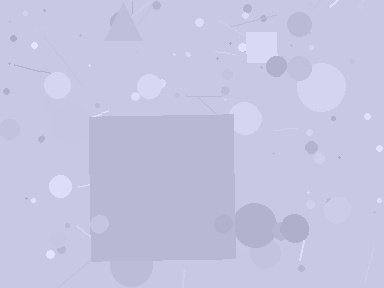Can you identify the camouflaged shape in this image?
The camouflaged shape is a square.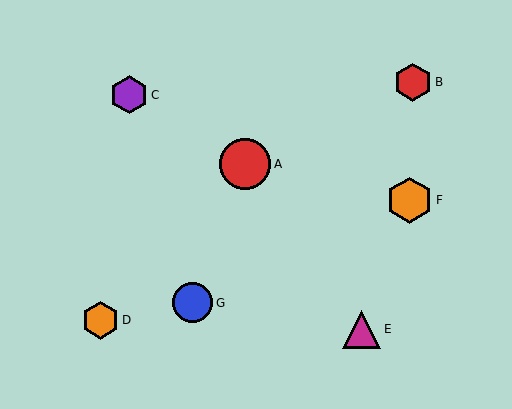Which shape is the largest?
The red circle (labeled A) is the largest.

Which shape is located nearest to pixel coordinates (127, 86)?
The purple hexagon (labeled C) at (129, 95) is nearest to that location.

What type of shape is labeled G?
Shape G is a blue circle.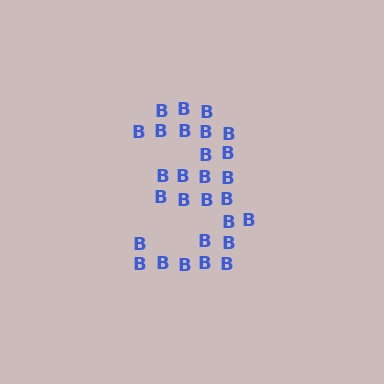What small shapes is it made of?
It is made of small letter B's.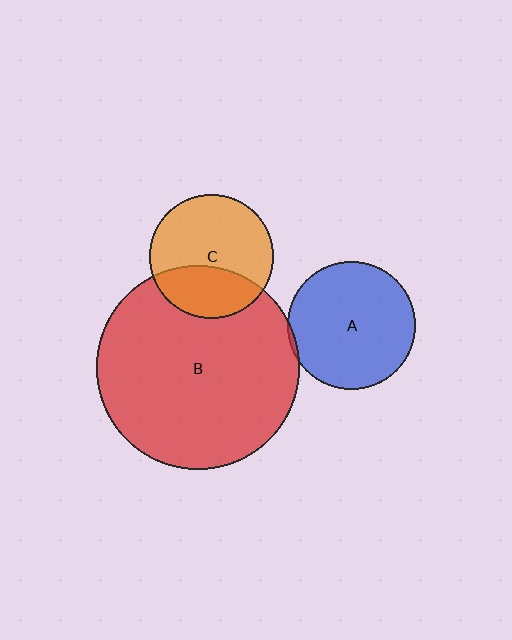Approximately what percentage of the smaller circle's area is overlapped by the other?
Approximately 35%.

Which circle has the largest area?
Circle B (red).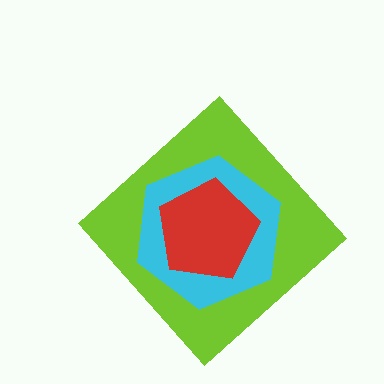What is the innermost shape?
The red pentagon.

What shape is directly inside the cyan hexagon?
The red pentagon.